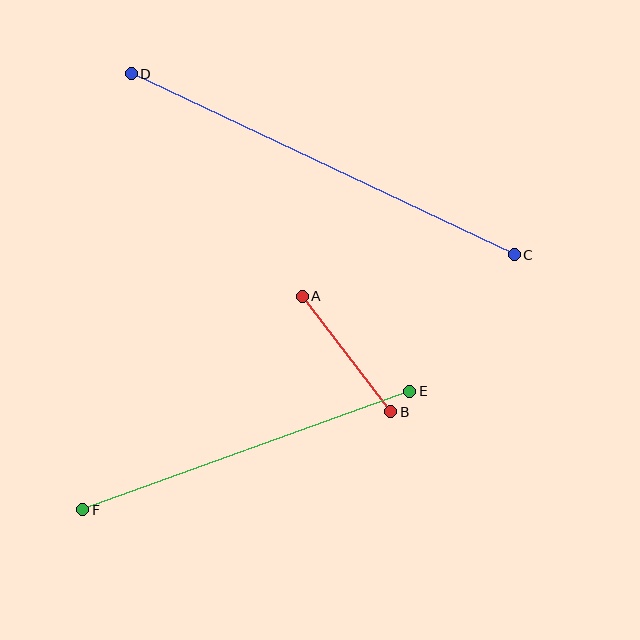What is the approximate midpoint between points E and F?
The midpoint is at approximately (246, 450) pixels.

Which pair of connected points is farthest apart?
Points C and D are farthest apart.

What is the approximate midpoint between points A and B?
The midpoint is at approximately (346, 354) pixels.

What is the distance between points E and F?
The distance is approximately 348 pixels.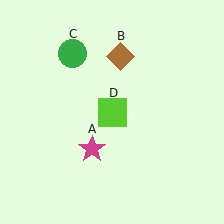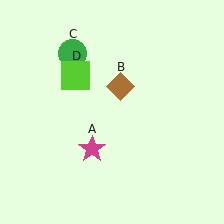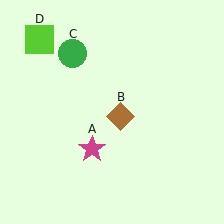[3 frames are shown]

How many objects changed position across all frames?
2 objects changed position: brown diamond (object B), lime square (object D).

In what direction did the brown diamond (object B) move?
The brown diamond (object B) moved down.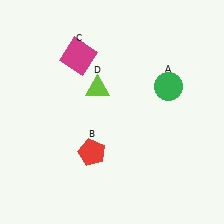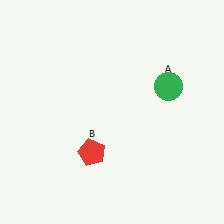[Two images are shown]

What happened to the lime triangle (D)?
The lime triangle (D) was removed in Image 2. It was in the top-left area of Image 1.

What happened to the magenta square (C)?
The magenta square (C) was removed in Image 2. It was in the top-left area of Image 1.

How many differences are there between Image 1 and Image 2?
There are 2 differences between the two images.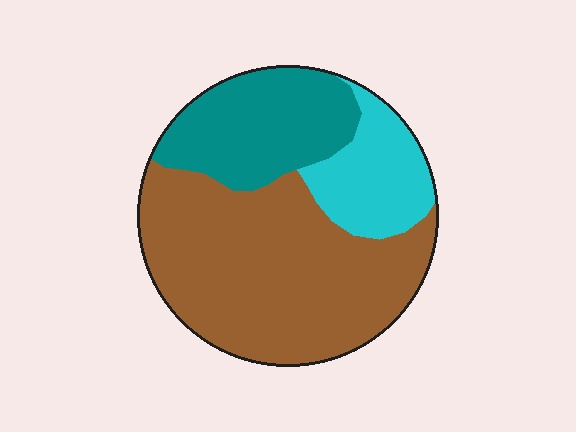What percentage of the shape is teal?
Teal takes up about one quarter (1/4) of the shape.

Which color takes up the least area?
Cyan, at roughly 15%.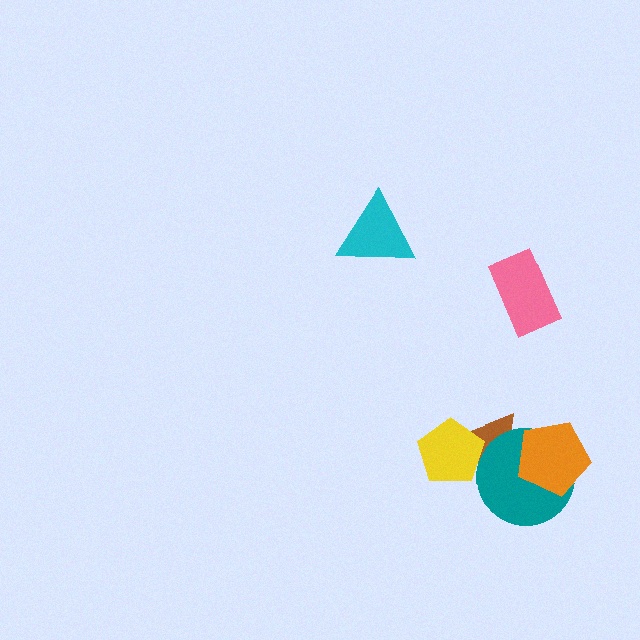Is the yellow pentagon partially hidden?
No, no other shape covers it.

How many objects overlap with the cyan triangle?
0 objects overlap with the cyan triangle.